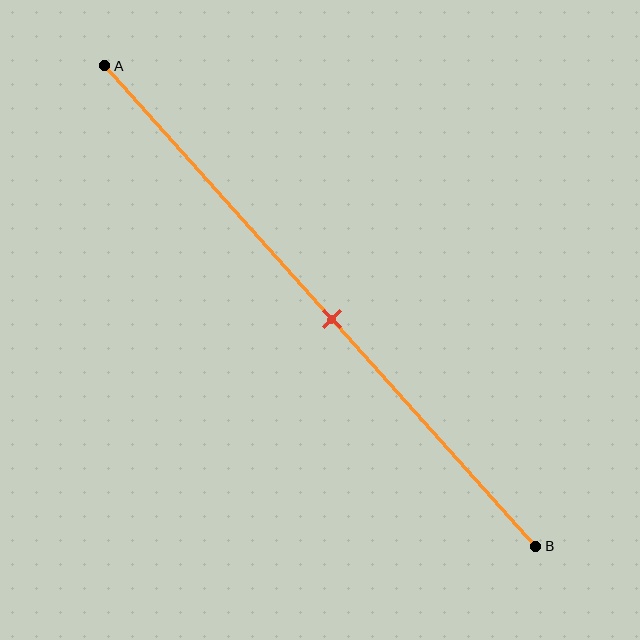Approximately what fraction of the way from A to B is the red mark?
The red mark is approximately 55% of the way from A to B.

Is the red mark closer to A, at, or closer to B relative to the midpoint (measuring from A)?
The red mark is approximately at the midpoint of segment AB.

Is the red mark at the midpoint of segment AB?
Yes, the mark is approximately at the midpoint.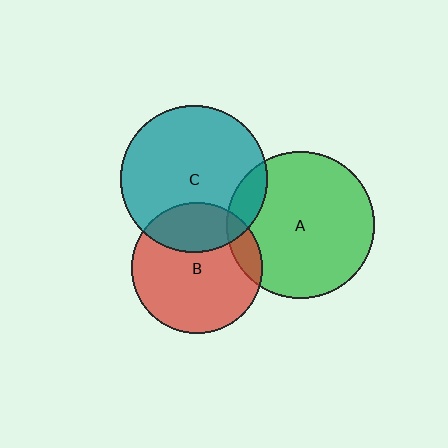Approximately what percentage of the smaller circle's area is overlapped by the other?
Approximately 10%.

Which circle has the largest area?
Circle A (green).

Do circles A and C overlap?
Yes.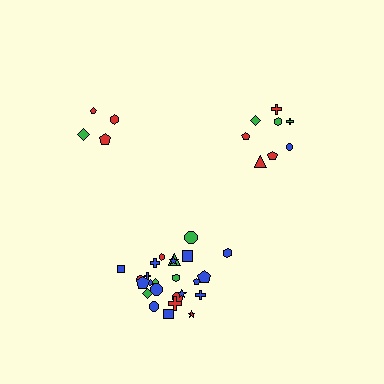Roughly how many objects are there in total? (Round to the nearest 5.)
Roughly 35 objects in total.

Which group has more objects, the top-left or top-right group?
The top-right group.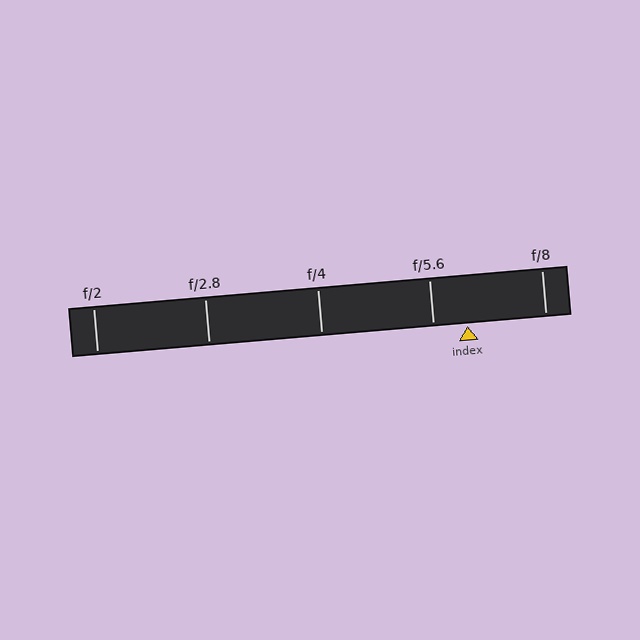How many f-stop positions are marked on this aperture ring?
There are 5 f-stop positions marked.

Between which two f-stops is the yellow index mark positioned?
The index mark is between f/5.6 and f/8.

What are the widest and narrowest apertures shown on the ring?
The widest aperture shown is f/2 and the narrowest is f/8.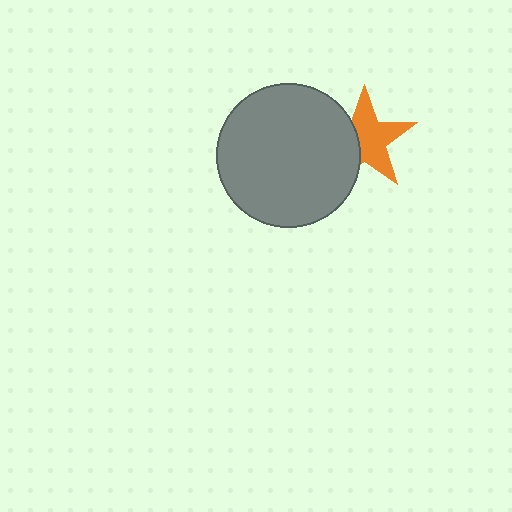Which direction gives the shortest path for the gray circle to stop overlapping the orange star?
Moving left gives the shortest separation.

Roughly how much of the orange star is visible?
About half of it is visible (roughly 64%).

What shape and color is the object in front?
The object in front is a gray circle.